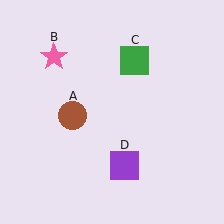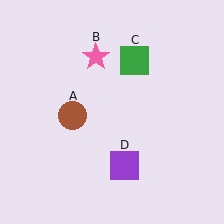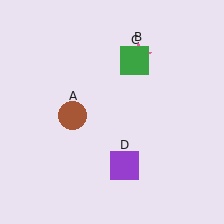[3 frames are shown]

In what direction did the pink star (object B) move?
The pink star (object B) moved right.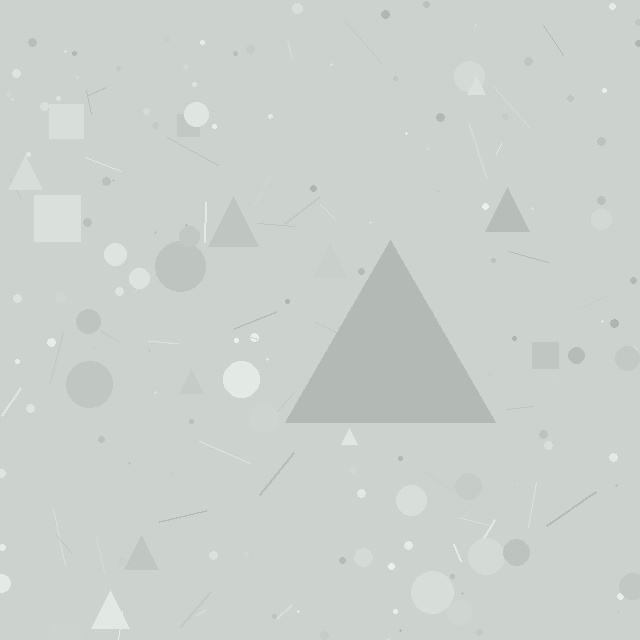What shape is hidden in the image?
A triangle is hidden in the image.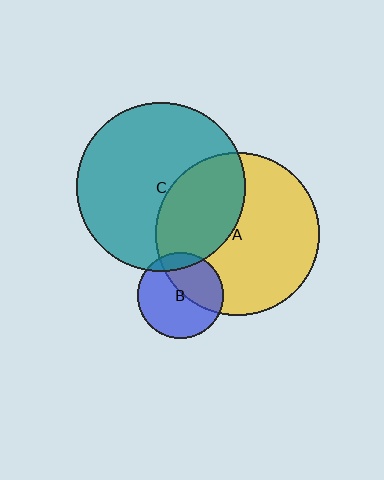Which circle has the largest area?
Circle C (teal).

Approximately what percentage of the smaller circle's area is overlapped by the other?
Approximately 10%.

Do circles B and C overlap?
Yes.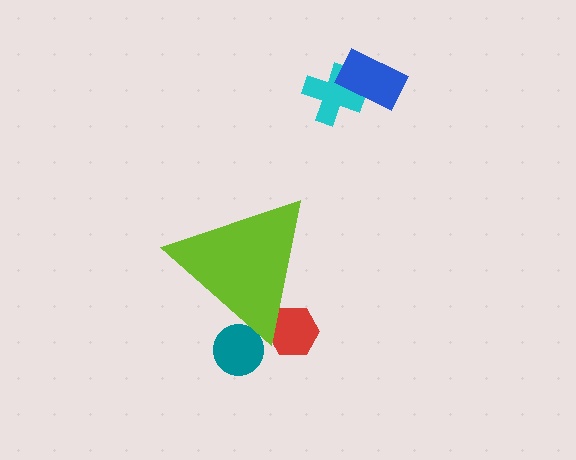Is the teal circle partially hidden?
Yes, the teal circle is partially hidden behind the lime triangle.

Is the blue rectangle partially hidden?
No, the blue rectangle is fully visible.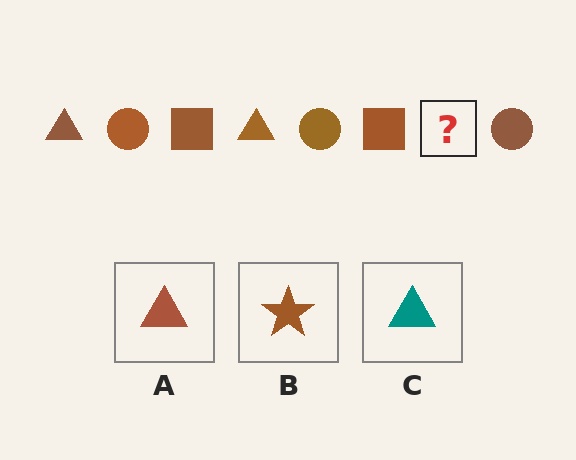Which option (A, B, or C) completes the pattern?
A.